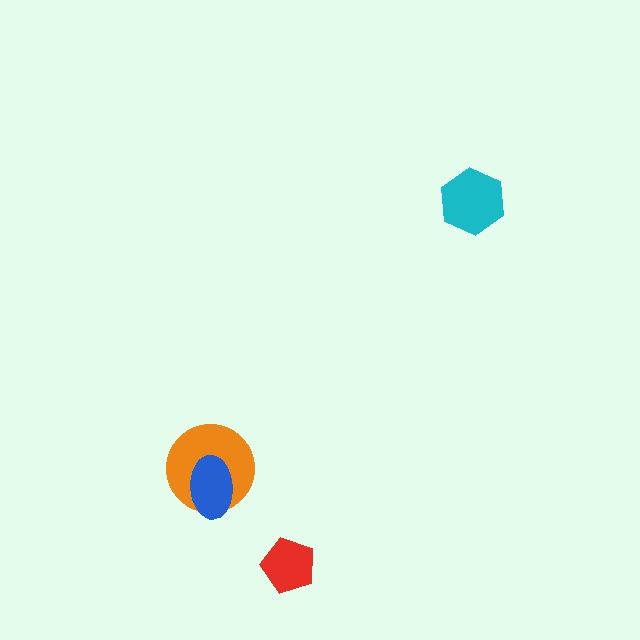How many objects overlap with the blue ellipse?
1 object overlaps with the blue ellipse.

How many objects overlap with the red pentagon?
0 objects overlap with the red pentagon.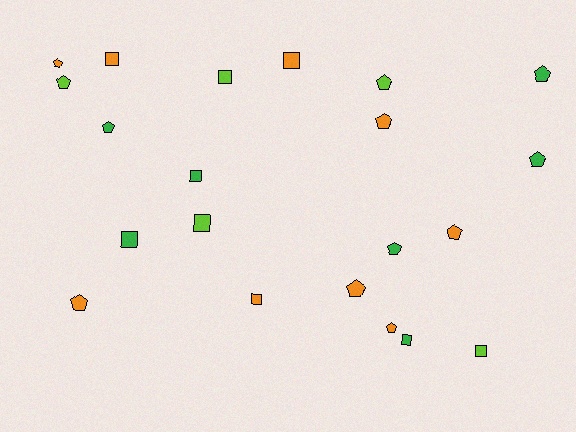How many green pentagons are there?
There are 4 green pentagons.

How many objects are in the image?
There are 21 objects.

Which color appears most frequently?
Orange, with 9 objects.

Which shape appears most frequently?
Pentagon, with 12 objects.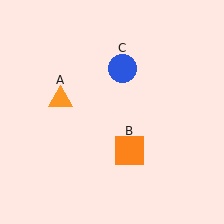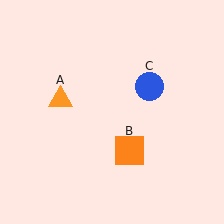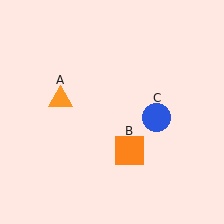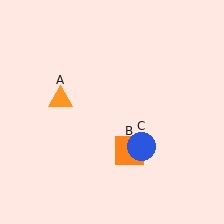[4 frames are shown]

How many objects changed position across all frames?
1 object changed position: blue circle (object C).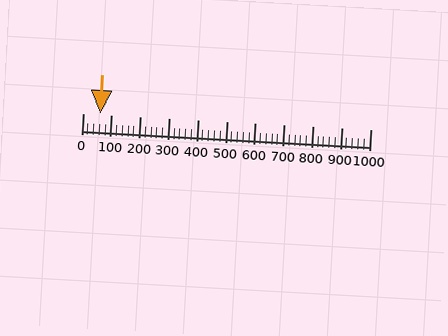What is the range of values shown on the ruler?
The ruler shows values from 0 to 1000.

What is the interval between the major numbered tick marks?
The major tick marks are spaced 100 units apart.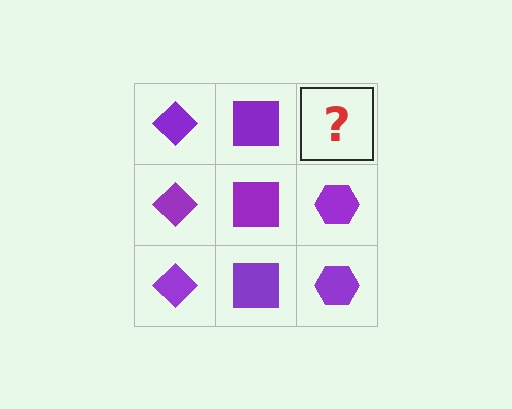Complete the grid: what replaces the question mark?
The question mark should be replaced with a purple hexagon.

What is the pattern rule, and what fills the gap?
The rule is that each column has a consistent shape. The gap should be filled with a purple hexagon.